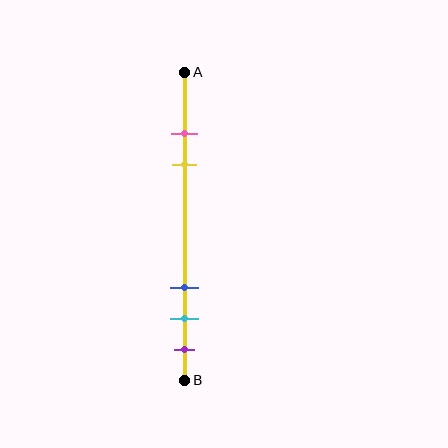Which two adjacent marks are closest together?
The pink and yellow marks are the closest adjacent pair.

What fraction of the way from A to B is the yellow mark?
The yellow mark is approximately 30% (0.3) of the way from A to B.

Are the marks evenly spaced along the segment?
No, the marks are not evenly spaced.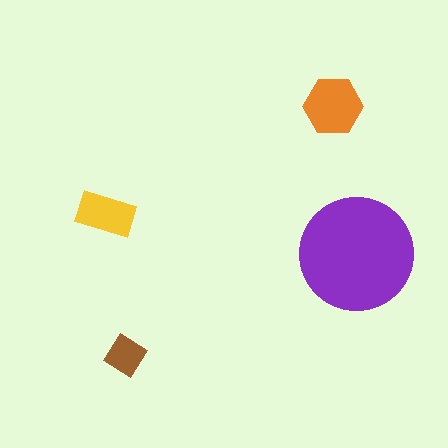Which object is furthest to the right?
The purple circle is rightmost.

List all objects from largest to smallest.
The purple circle, the orange hexagon, the yellow rectangle, the brown diamond.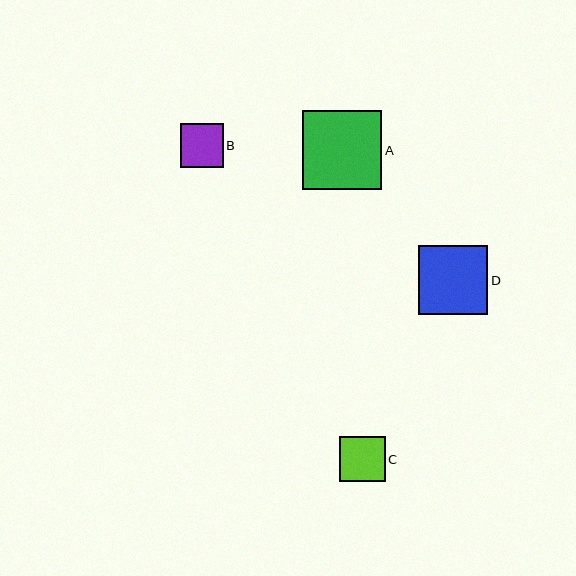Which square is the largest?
Square A is the largest with a size of approximately 79 pixels.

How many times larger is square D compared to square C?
Square D is approximately 1.5 times the size of square C.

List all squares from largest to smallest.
From largest to smallest: A, D, C, B.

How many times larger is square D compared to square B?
Square D is approximately 1.6 times the size of square B.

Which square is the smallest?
Square B is the smallest with a size of approximately 43 pixels.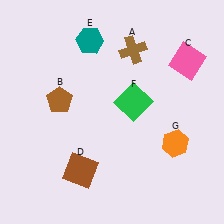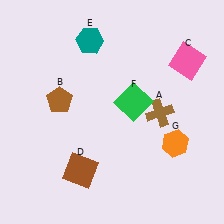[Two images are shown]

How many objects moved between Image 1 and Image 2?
1 object moved between the two images.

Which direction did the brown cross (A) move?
The brown cross (A) moved down.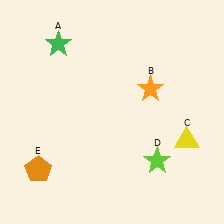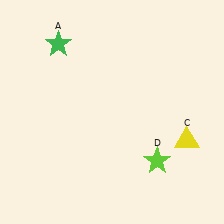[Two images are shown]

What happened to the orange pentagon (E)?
The orange pentagon (E) was removed in Image 2. It was in the bottom-left area of Image 1.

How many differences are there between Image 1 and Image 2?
There are 2 differences between the two images.